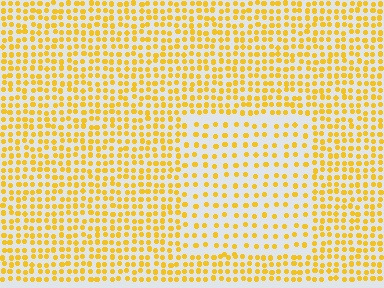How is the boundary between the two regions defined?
The boundary is defined by a change in element density (approximately 1.9x ratio). All elements are the same color, size, and shape.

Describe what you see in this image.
The image contains small yellow elements arranged at two different densities. A rectangle-shaped region is visible where the elements are less densely packed than the surrounding area.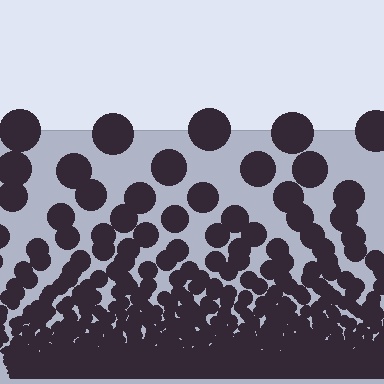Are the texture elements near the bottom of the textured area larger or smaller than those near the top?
Smaller. The gradient is inverted — elements near the bottom are smaller and denser.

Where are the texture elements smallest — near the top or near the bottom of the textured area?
Near the bottom.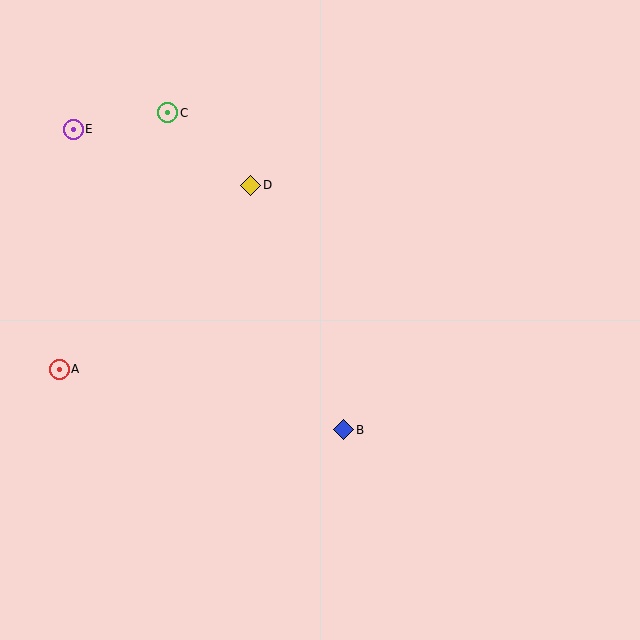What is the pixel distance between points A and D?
The distance between A and D is 265 pixels.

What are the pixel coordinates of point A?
Point A is at (59, 369).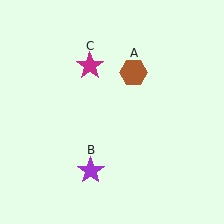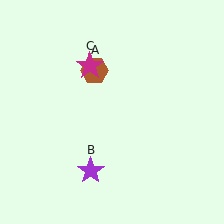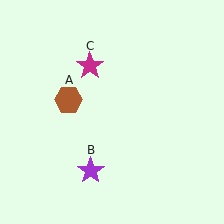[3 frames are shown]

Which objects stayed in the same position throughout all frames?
Purple star (object B) and magenta star (object C) remained stationary.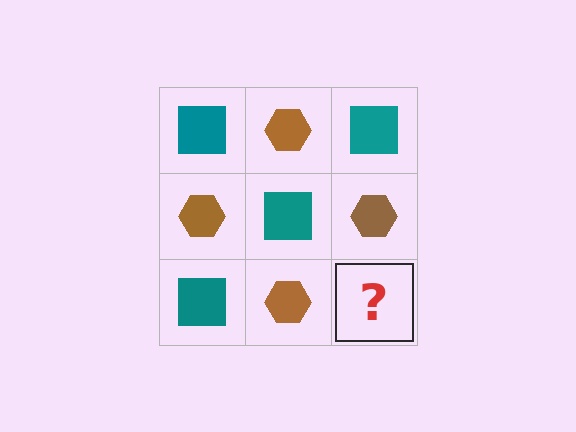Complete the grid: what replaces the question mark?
The question mark should be replaced with a teal square.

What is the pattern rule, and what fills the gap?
The rule is that it alternates teal square and brown hexagon in a checkerboard pattern. The gap should be filled with a teal square.